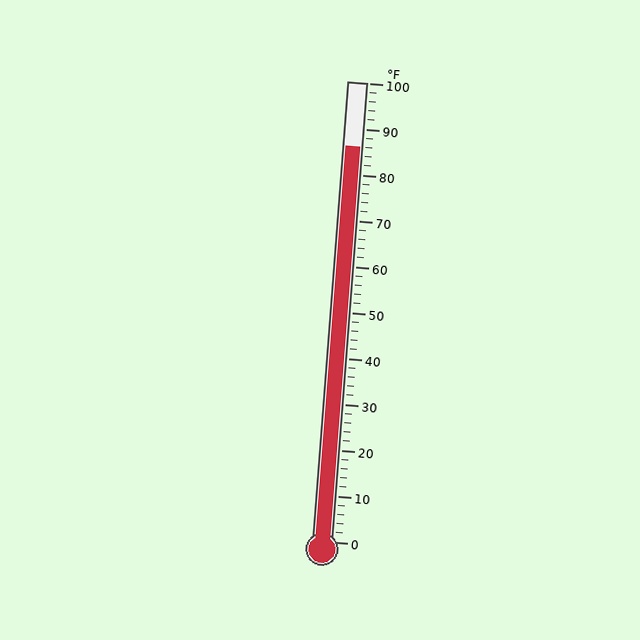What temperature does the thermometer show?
The thermometer shows approximately 86°F.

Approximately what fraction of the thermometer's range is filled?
The thermometer is filled to approximately 85% of its range.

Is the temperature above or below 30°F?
The temperature is above 30°F.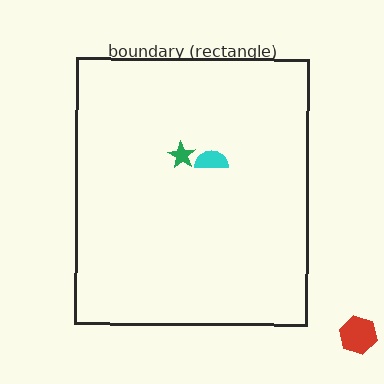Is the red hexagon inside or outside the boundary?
Outside.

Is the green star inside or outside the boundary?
Inside.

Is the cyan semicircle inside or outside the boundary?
Inside.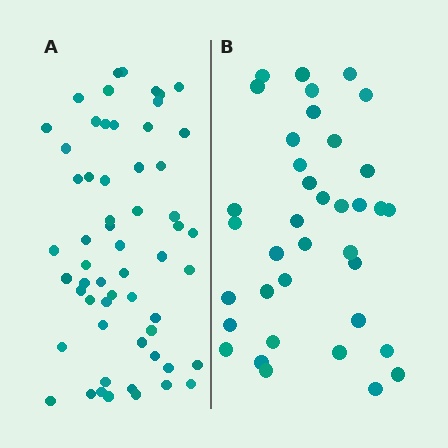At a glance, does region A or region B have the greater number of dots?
Region A (the left region) has more dots.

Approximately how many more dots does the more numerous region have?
Region A has approximately 20 more dots than region B.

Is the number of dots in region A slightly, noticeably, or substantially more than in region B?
Region A has substantially more. The ratio is roughly 1.6 to 1.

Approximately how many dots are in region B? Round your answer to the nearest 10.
About 40 dots. (The exact count is 37, which rounds to 40.)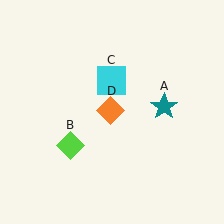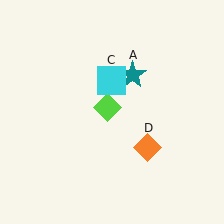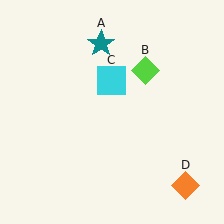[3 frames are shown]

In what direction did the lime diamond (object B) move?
The lime diamond (object B) moved up and to the right.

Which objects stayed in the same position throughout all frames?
Cyan square (object C) remained stationary.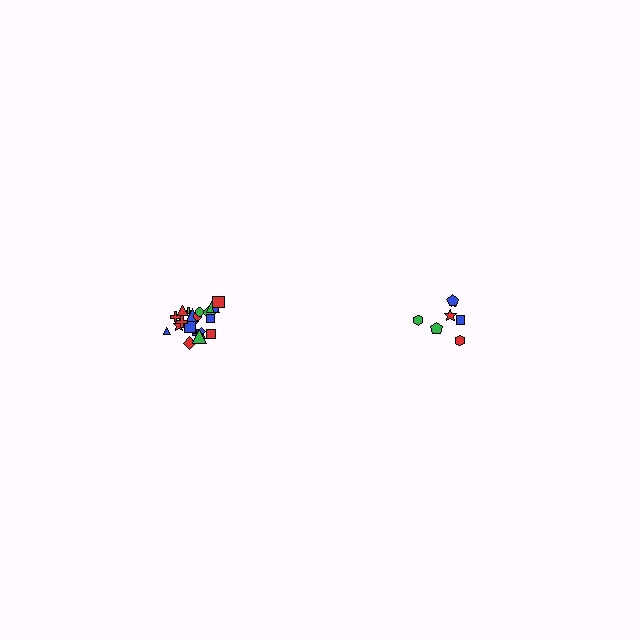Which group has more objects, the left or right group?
The left group.